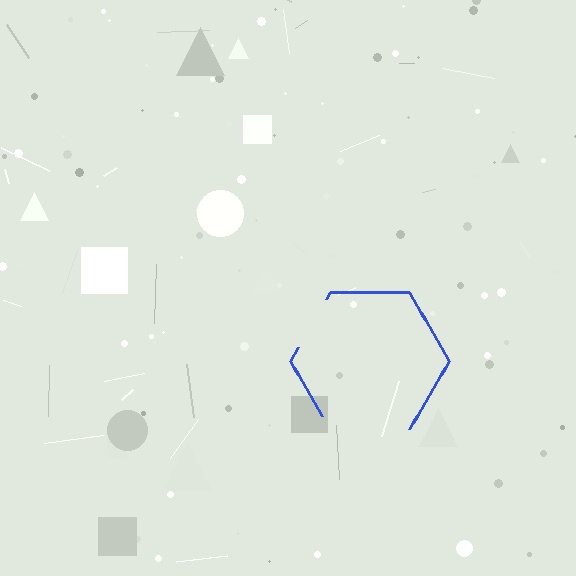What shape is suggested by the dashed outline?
The dashed outline suggests a hexagon.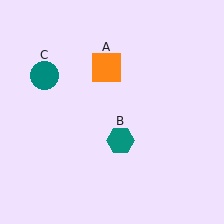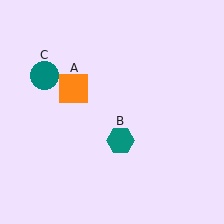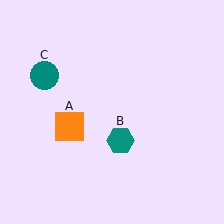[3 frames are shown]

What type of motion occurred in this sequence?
The orange square (object A) rotated counterclockwise around the center of the scene.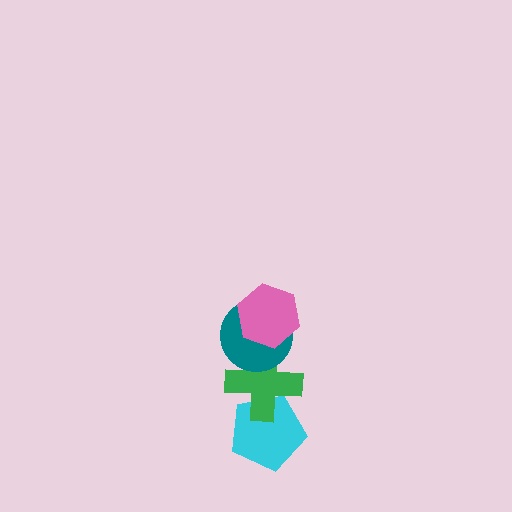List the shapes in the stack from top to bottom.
From top to bottom: the pink hexagon, the teal circle, the green cross, the cyan pentagon.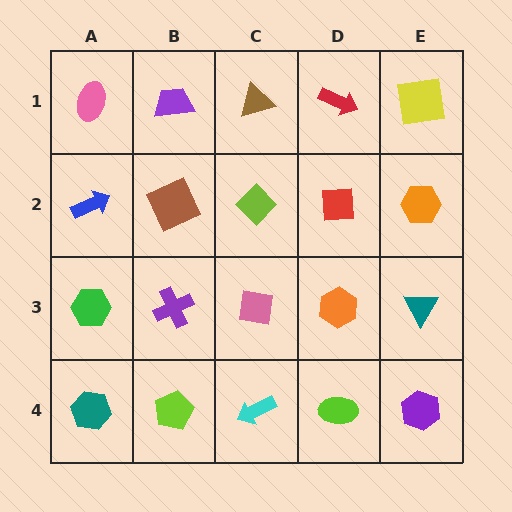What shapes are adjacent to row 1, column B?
A brown square (row 2, column B), a pink ellipse (row 1, column A), a brown triangle (row 1, column C).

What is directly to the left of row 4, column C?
A lime pentagon.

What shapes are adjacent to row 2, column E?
A yellow square (row 1, column E), a teal triangle (row 3, column E), a red square (row 2, column D).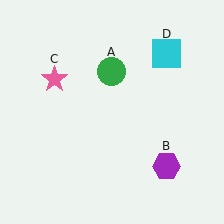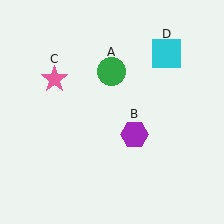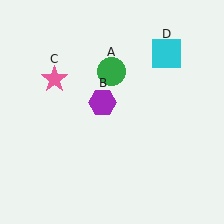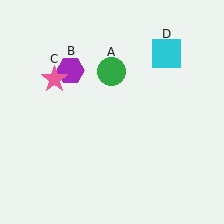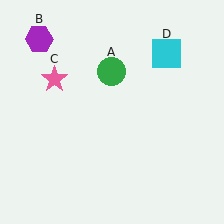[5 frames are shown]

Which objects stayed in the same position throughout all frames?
Green circle (object A) and pink star (object C) and cyan square (object D) remained stationary.